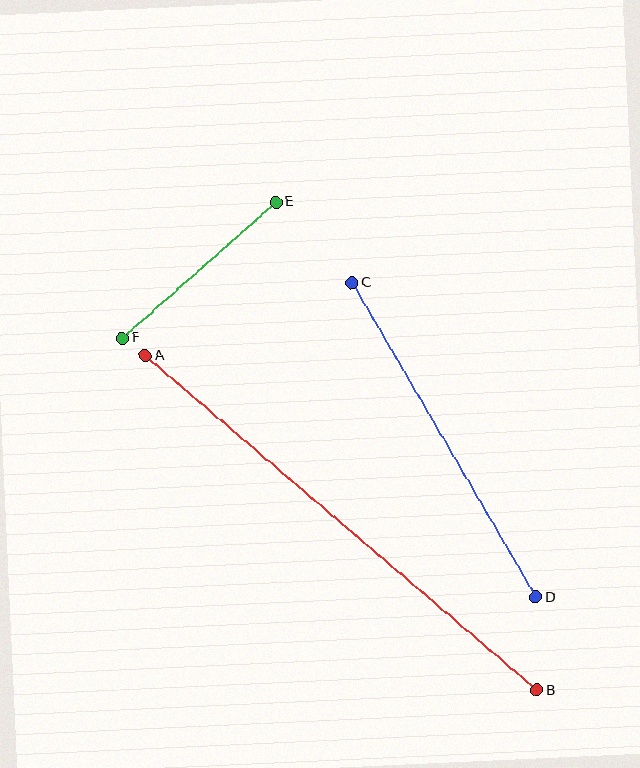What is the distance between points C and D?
The distance is approximately 364 pixels.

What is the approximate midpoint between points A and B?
The midpoint is at approximately (341, 523) pixels.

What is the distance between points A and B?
The distance is approximately 515 pixels.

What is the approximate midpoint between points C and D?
The midpoint is at approximately (444, 440) pixels.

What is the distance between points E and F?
The distance is approximately 205 pixels.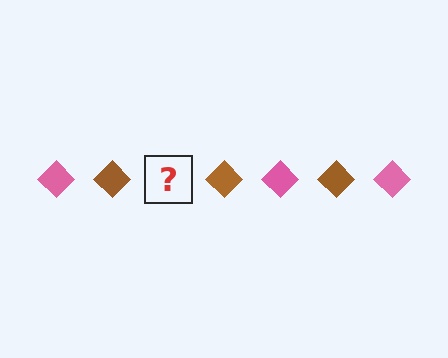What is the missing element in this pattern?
The missing element is a pink diamond.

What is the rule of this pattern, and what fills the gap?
The rule is that the pattern cycles through pink, brown diamonds. The gap should be filled with a pink diamond.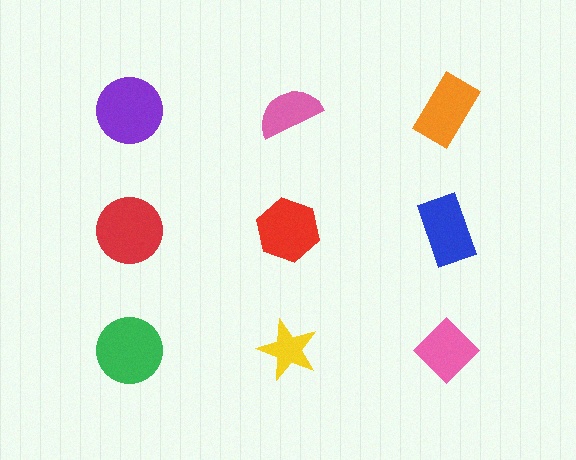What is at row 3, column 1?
A green circle.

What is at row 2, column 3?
A blue rectangle.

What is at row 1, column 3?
An orange rectangle.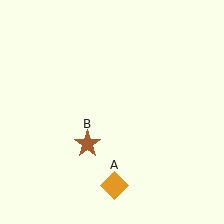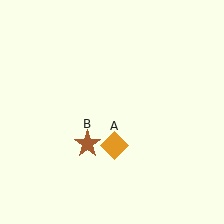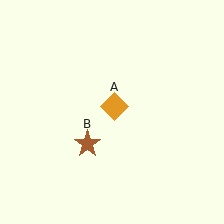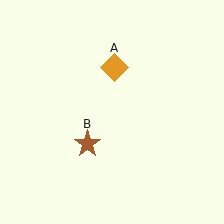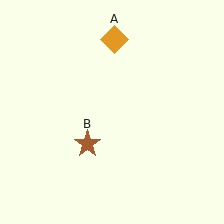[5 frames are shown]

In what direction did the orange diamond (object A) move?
The orange diamond (object A) moved up.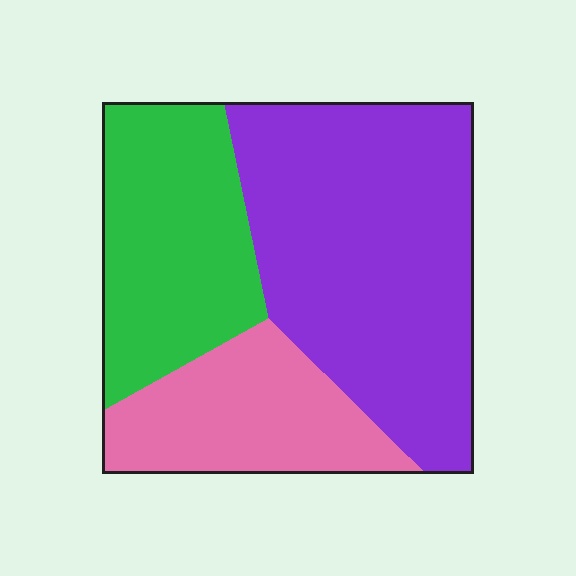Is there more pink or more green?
Green.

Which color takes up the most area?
Purple, at roughly 50%.